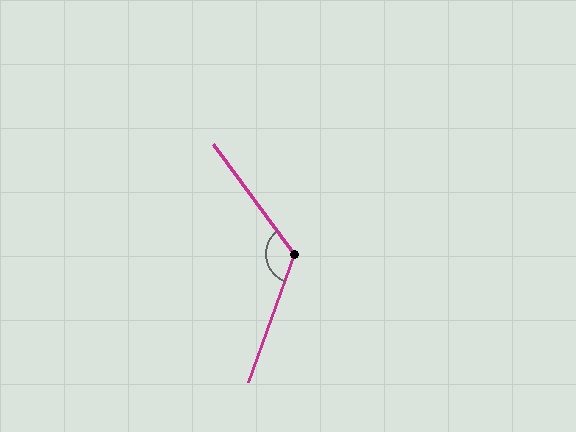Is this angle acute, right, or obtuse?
It is obtuse.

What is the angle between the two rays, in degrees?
Approximately 123 degrees.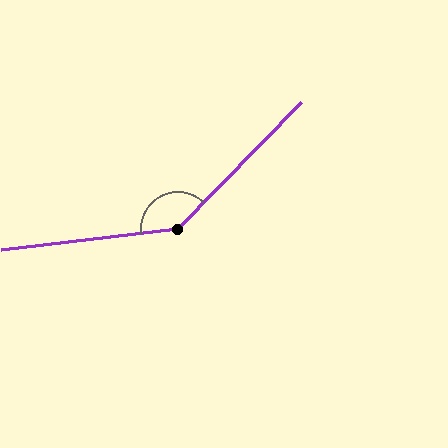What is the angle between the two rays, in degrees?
Approximately 141 degrees.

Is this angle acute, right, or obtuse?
It is obtuse.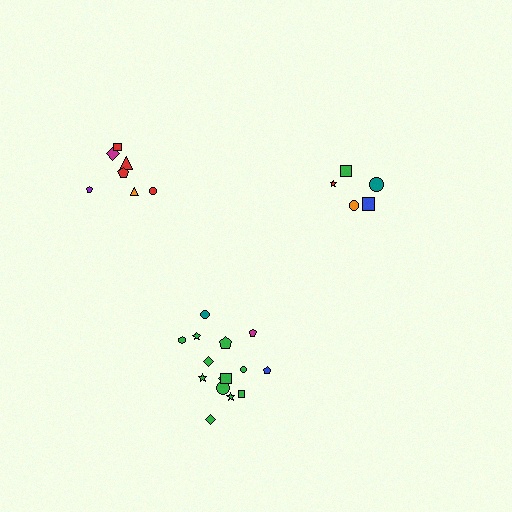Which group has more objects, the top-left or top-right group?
The top-left group.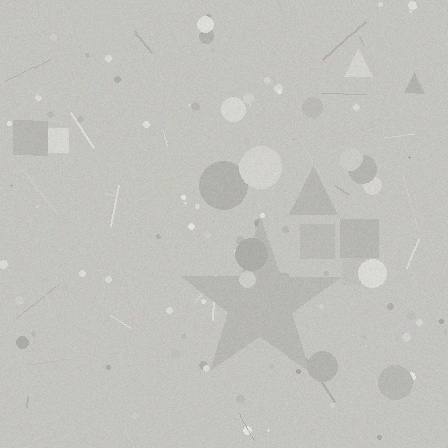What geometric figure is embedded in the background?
A star is embedded in the background.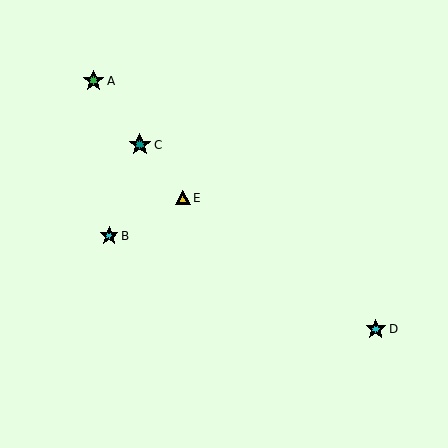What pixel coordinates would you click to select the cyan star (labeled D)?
Click at (376, 329) to select the cyan star D.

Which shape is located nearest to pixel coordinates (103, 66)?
The green star (labeled A) at (93, 81) is nearest to that location.